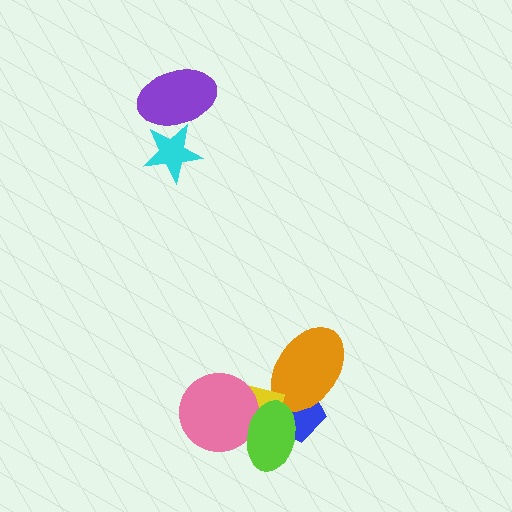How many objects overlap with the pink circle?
2 objects overlap with the pink circle.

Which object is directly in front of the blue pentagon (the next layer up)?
The orange ellipse is directly in front of the blue pentagon.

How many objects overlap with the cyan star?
1 object overlaps with the cyan star.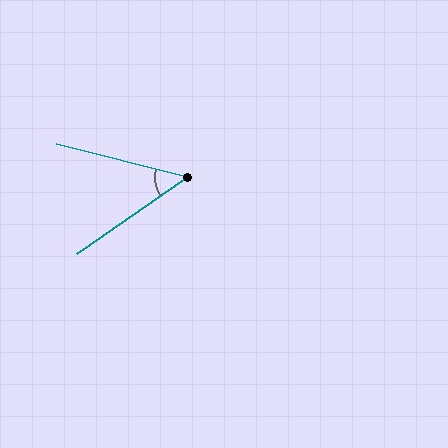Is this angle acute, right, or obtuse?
It is acute.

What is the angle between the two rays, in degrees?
Approximately 48 degrees.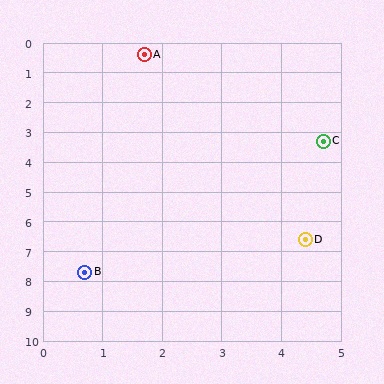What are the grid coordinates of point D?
Point D is at approximately (4.4, 6.6).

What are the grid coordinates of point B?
Point B is at approximately (0.7, 7.7).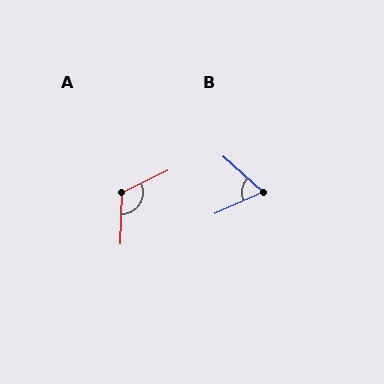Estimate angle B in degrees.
Approximately 66 degrees.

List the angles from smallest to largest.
B (66°), A (117°).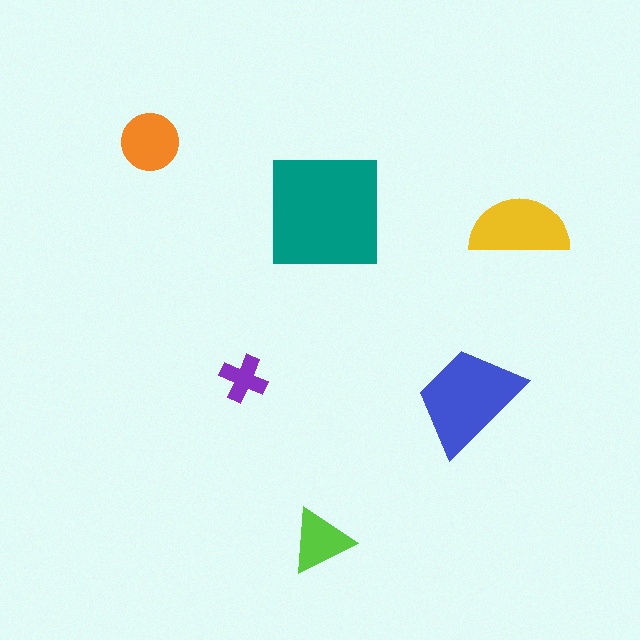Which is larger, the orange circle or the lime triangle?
The orange circle.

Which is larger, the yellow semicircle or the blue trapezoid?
The blue trapezoid.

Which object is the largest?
The teal square.